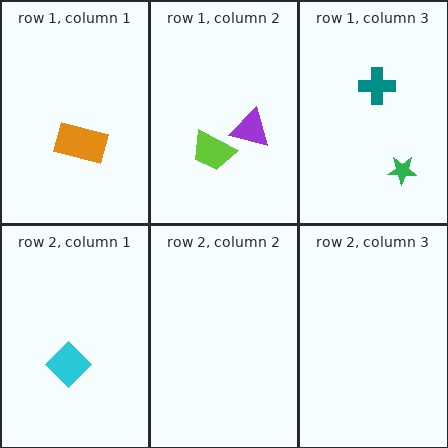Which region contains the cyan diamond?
The row 2, column 1 region.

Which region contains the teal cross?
The row 1, column 3 region.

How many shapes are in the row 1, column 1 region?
1.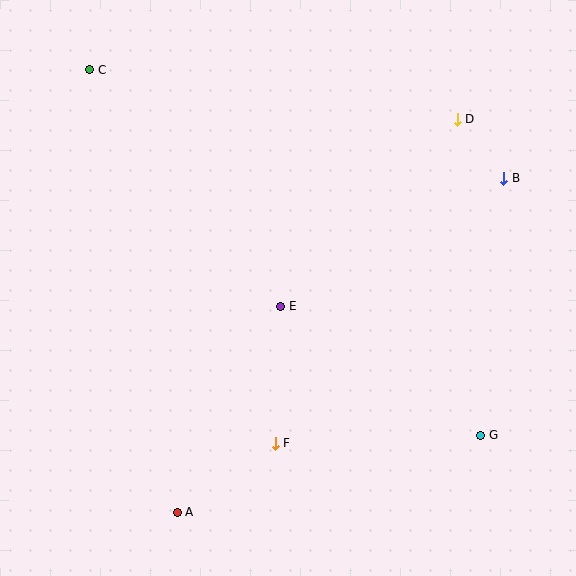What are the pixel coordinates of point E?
Point E is at (281, 306).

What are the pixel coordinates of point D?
Point D is at (457, 119).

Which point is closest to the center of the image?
Point E at (281, 306) is closest to the center.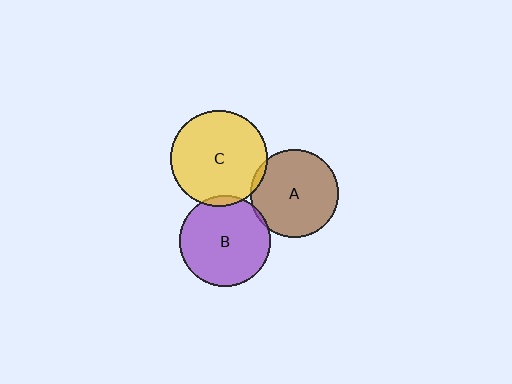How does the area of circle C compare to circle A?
Approximately 1.2 times.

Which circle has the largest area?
Circle C (yellow).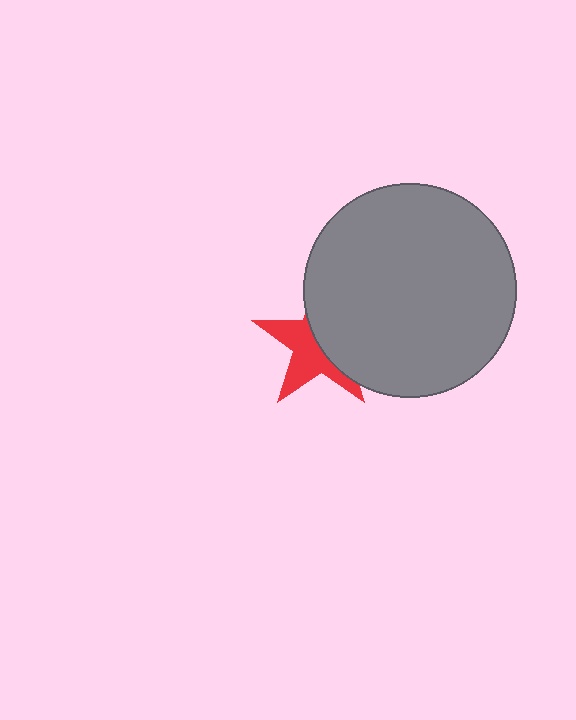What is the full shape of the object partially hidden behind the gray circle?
The partially hidden object is a red star.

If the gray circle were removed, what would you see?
You would see the complete red star.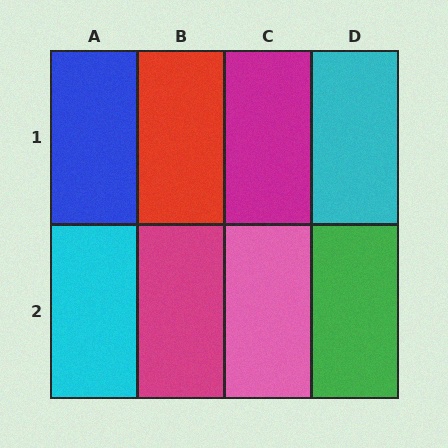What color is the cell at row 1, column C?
Magenta.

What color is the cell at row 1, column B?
Red.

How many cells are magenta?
2 cells are magenta.